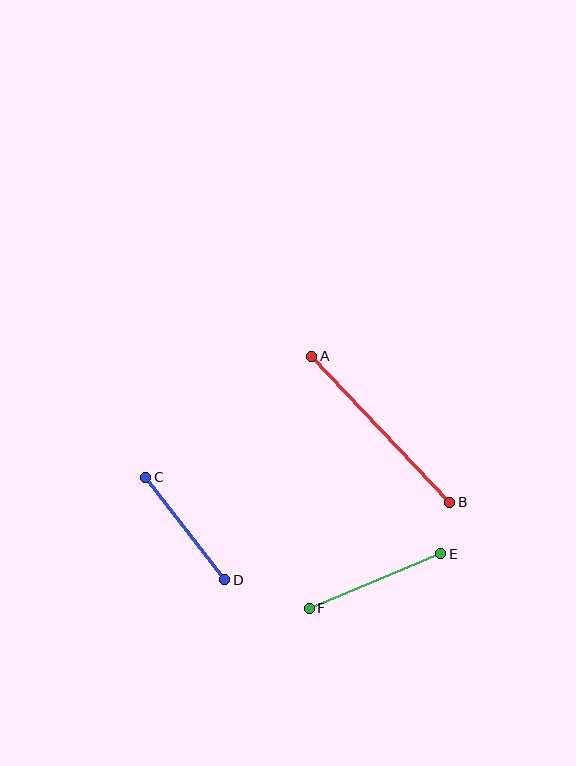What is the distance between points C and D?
The distance is approximately 130 pixels.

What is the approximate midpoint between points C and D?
The midpoint is at approximately (185, 528) pixels.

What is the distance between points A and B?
The distance is approximately 201 pixels.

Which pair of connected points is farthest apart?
Points A and B are farthest apart.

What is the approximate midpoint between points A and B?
The midpoint is at approximately (381, 429) pixels.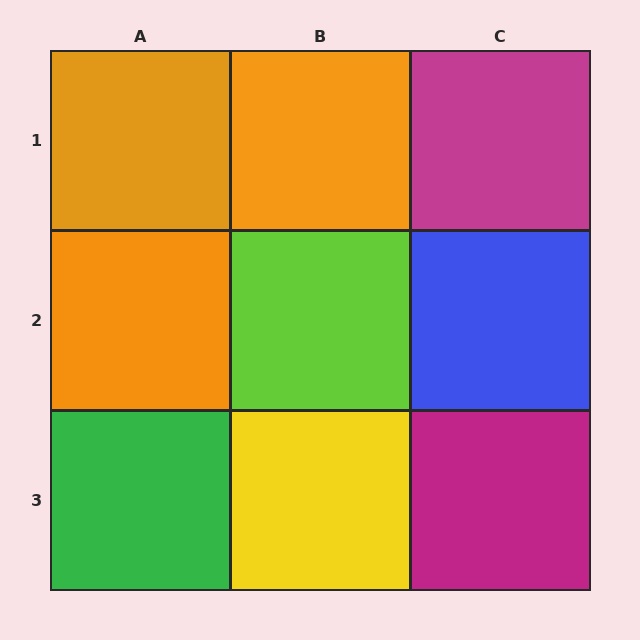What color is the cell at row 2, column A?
Orange.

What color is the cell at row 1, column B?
Orange.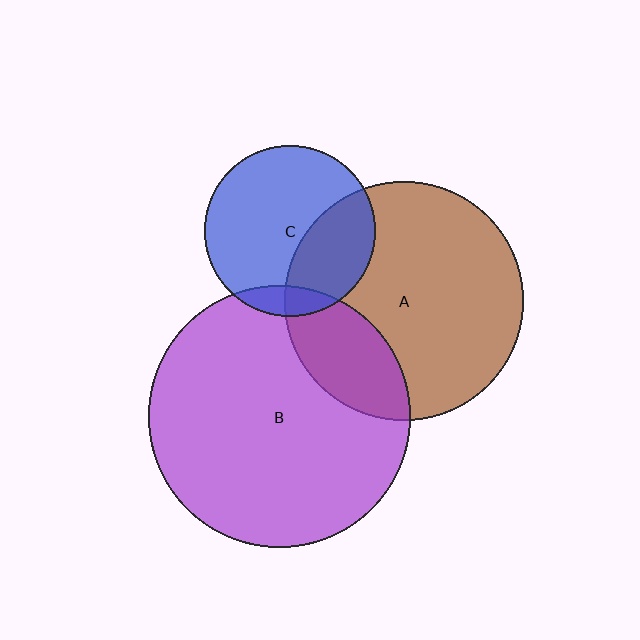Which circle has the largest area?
Circle B (purple).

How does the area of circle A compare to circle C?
Approximately 2.0 times.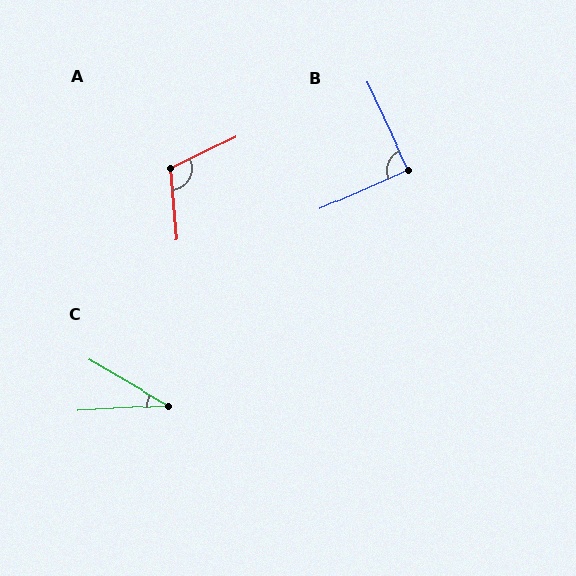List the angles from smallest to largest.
C (33°), B (89°), A (111°).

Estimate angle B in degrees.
Approximately 89 degrees.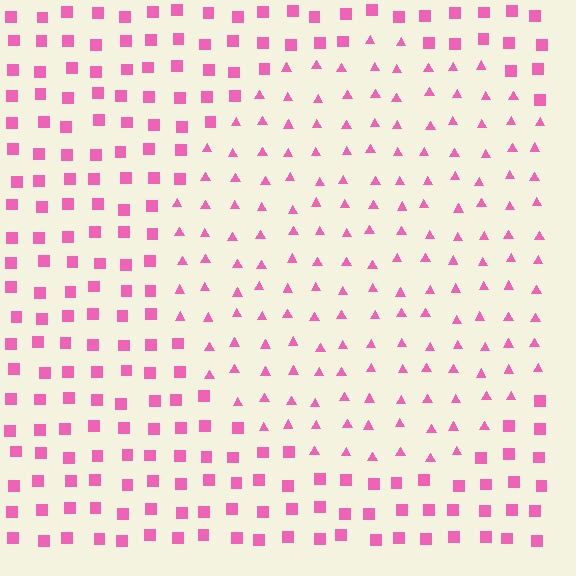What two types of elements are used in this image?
The image uses triangles inside the circle region and squares outside it.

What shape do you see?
I see a circle.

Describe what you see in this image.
The image is filled with small pink elements arranged in a uniform grid. A circle-shaped region contains triangles, while the surrounding area contains squares. The boundary is defined purely by the change in element shape.